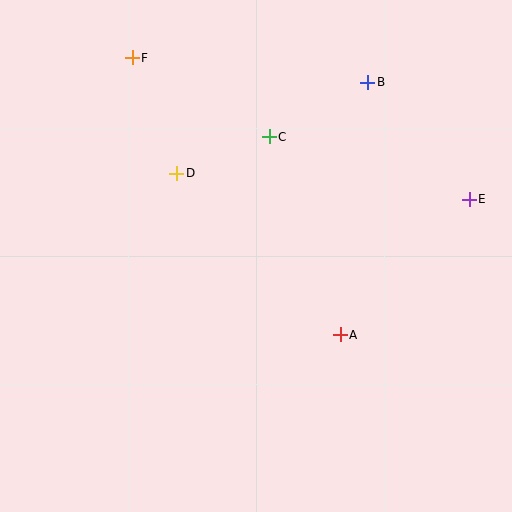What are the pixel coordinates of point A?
Point A is at (340, 335).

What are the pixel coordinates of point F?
Point F is at (132, 58).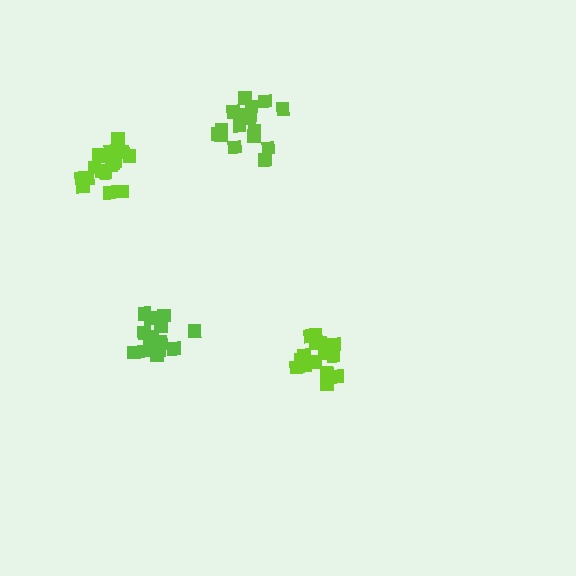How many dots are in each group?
Group 1: 17 dots, Group 2: 17 dots, Group 3: 20 dots, Group 4: 16 dots (70 total).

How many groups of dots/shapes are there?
There are 4 groups.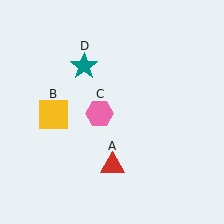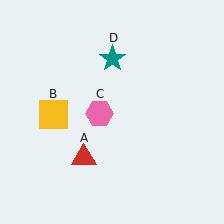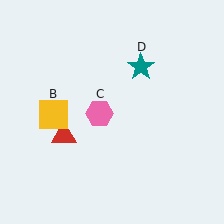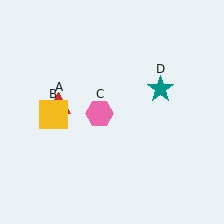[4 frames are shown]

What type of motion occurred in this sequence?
The red triangle (object A), teal star (object D) rotated clockwise around the center of the scene.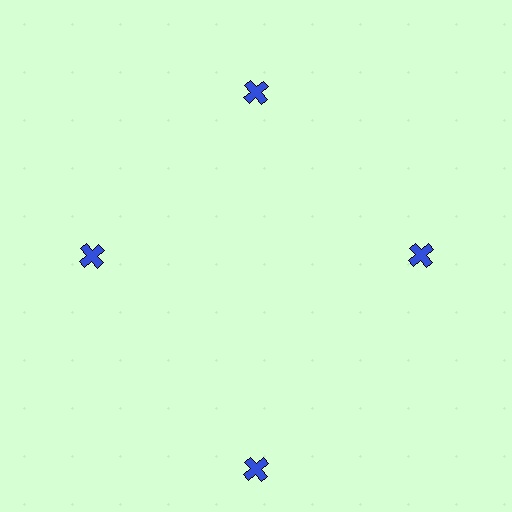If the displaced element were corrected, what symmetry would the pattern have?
It would have 4-fold rotational symmetry — the pattern would map onto itself every 90 degrees.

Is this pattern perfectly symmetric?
No. The 4 blue crosses are arranged in a ring, but one element near the 6 o'clock position is pushed outward from the center, breaking the 4-fold rotational symmetry.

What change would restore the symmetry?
The symmetry would be restored by moving it inward, back onto the ring so that all 4 crosses sit at equal angles and equal distance from the center.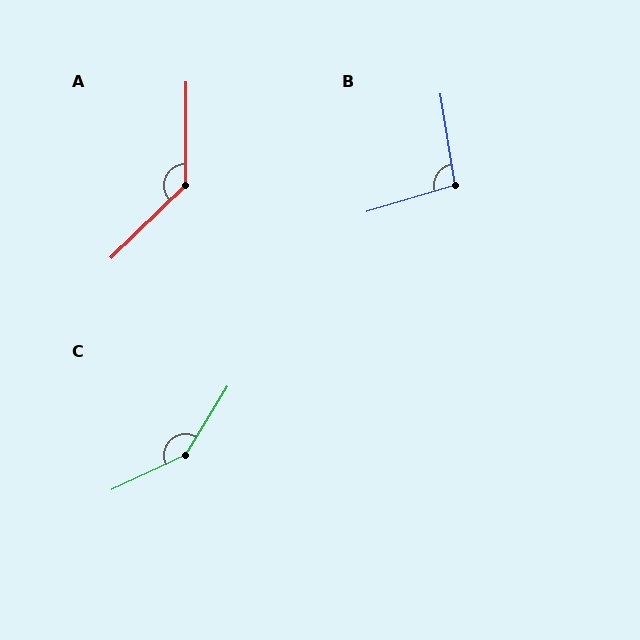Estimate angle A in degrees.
Approximately 134 degrees.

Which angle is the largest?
C, at approximately 147 degrees.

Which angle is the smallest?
B, at approximately 98 degrees.